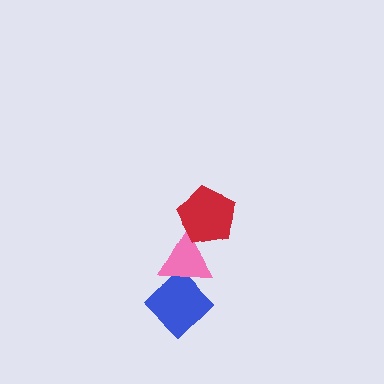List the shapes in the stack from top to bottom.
From top to bottom: the red pentagon, the pink triangle, the blue diamond.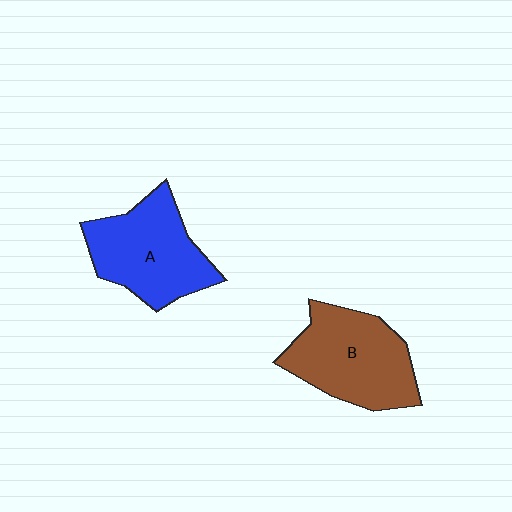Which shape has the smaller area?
Shape A (blue).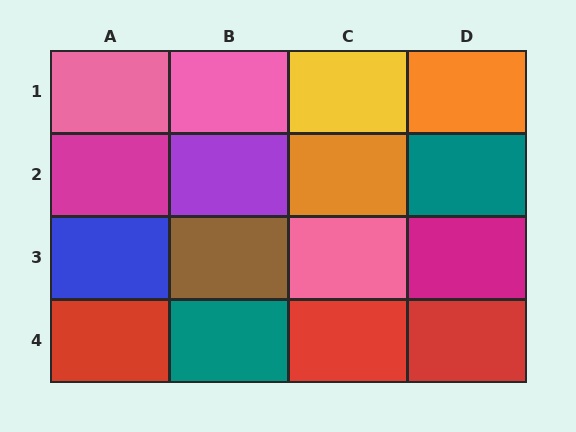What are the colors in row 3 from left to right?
Blue, brown, pink, magenta.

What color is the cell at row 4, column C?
Red.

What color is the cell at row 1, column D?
Orange.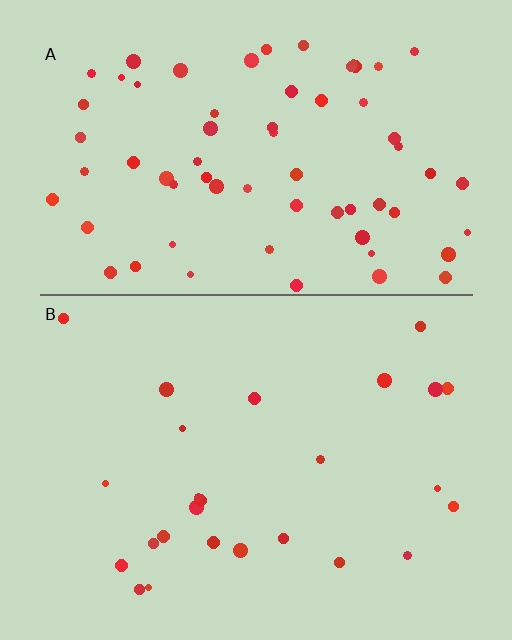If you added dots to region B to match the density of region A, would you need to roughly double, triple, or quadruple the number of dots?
Approximately triple.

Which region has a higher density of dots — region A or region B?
A (the top).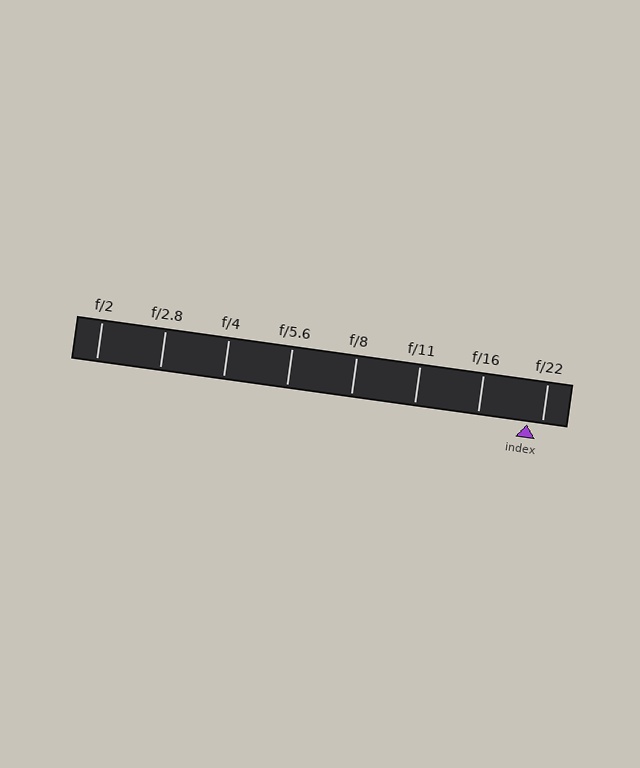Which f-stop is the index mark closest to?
The index mark is closest to f/22.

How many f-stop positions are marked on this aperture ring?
There are 8 f-stop positions marked.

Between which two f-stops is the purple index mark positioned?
The index mark is between f/16 and f/22.